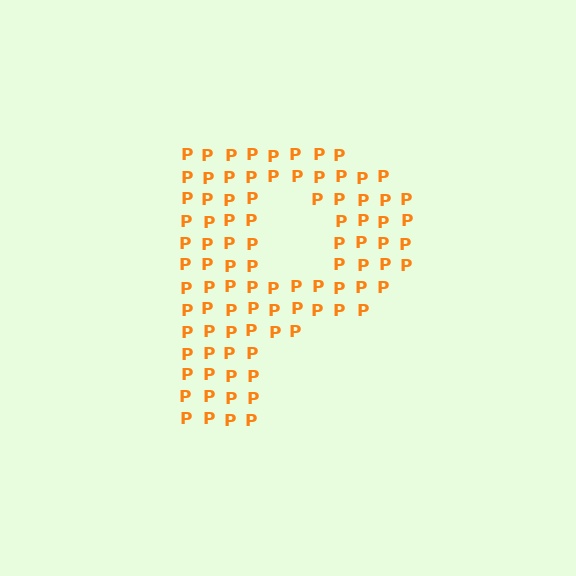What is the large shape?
The large shape is the letter P.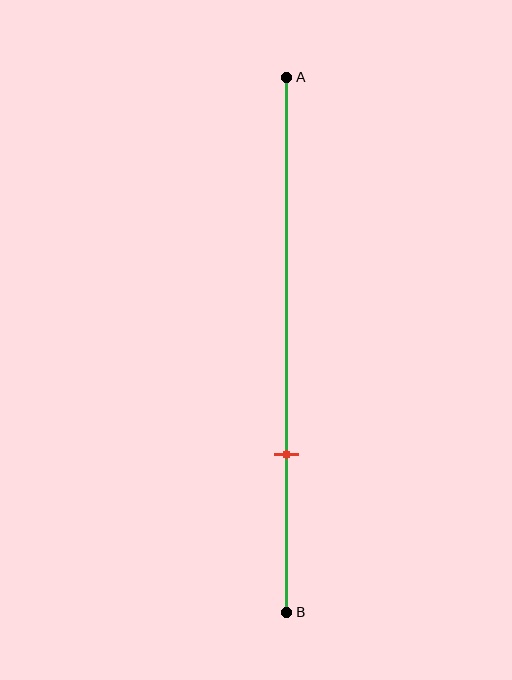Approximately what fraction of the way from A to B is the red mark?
The red mark is approximately 70% of the way from A to B.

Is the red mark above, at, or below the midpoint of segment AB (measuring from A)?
The red mark is below the midpoint of segment AB.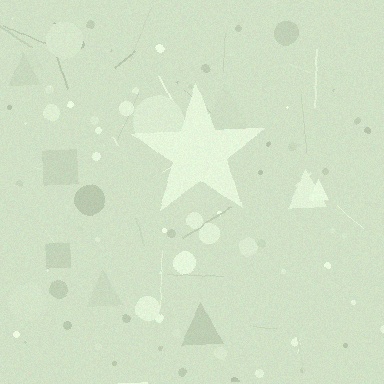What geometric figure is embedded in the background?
A star is embedded in the background.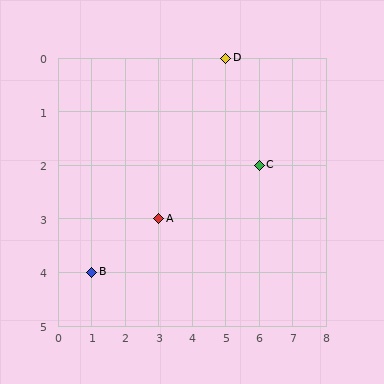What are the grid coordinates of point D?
Point D is at grid coordinates (5, 0).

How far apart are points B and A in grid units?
Points B and A are 2 columns and 1 row apart (about 2.2 grid units diagonally).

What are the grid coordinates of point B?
Point B is at grid coordinates (1, 4).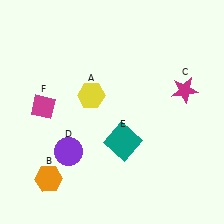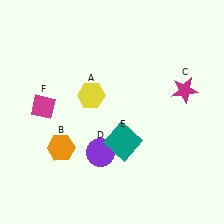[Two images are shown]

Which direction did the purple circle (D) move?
The purple circle (D) moved right.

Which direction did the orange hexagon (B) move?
The orange hexagon (B) moved up.